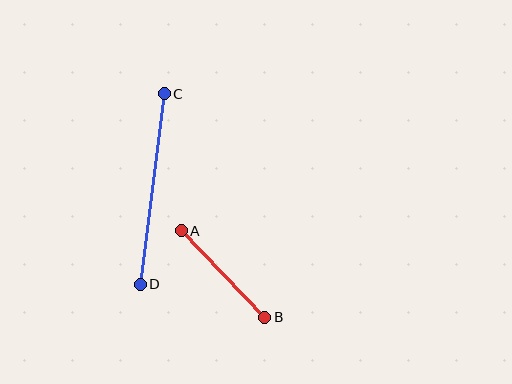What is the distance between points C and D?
The distance is approximately 192 pixels.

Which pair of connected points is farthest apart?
Points C and D are farthest apart.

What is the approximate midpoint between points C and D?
The midpoint is at approximately (152, 189) pixels.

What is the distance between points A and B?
The distance is approximately 120 pixels.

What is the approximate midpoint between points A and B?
The midpoint is at approximately (223, 274) pixels.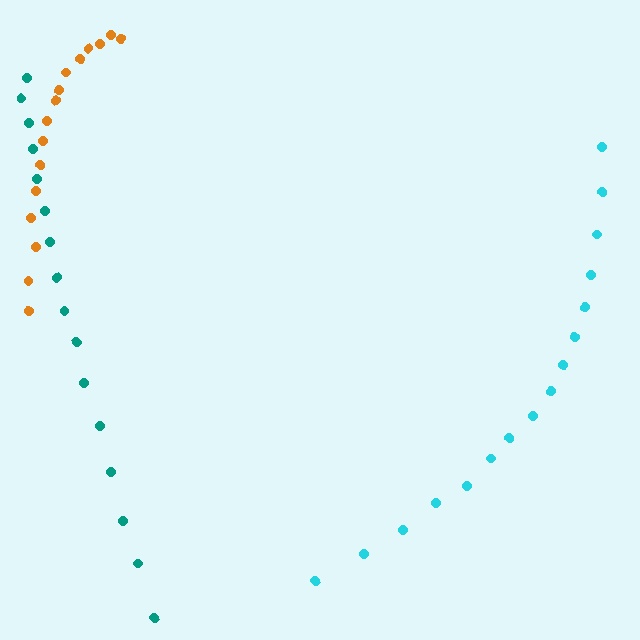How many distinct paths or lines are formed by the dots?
There are 3 distinct paths.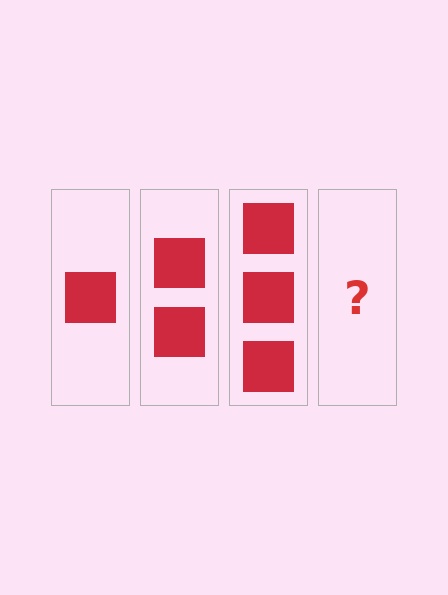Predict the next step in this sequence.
The next step is 4 squares.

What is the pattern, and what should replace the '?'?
The pattern is that each step adds one more square. The '?' should be 4 squares.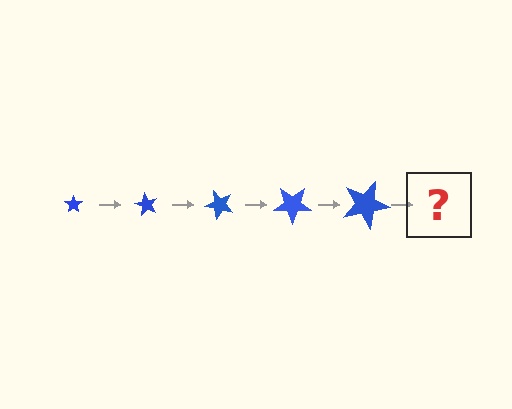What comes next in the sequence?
The next element should be a star, larger than the previous one and rotated 300 degrees from the start.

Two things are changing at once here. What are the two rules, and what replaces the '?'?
The two rules are that the star grows larger each step and it rotates 60 degrees each step. The '?' should be a star, larger than the previous one and rotated 300 degrees from the start.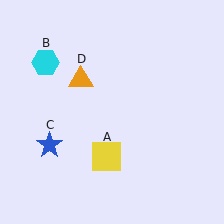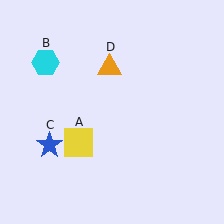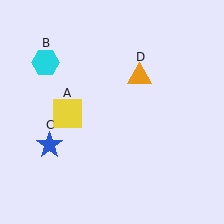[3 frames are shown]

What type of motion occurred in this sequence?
The yellow square (object A), orange triangle (object D) rotated clockwise around the center of the scene.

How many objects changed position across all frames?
2 objects changed position: yellow square (object A), orange triangle (object D).